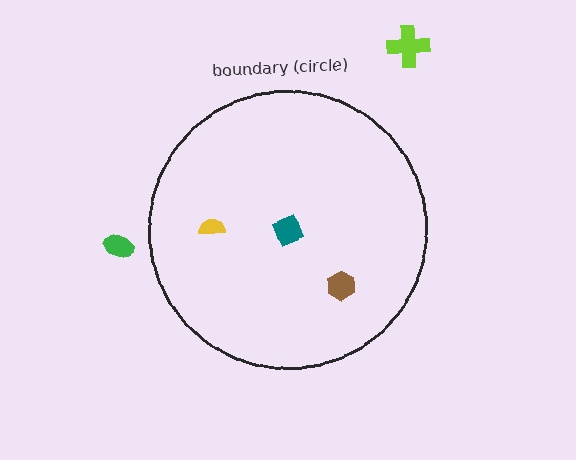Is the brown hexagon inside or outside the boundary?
Inside.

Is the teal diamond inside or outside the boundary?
Inside.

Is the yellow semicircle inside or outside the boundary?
Inside.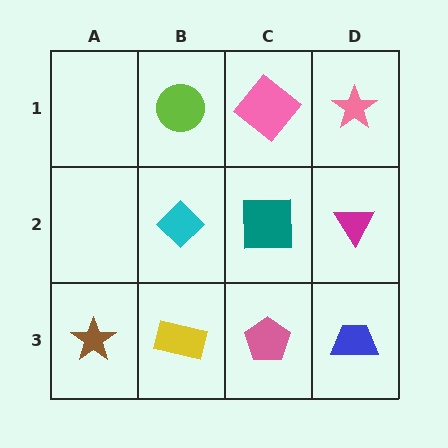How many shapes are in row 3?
4 shapes.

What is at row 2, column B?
A cyan diamond.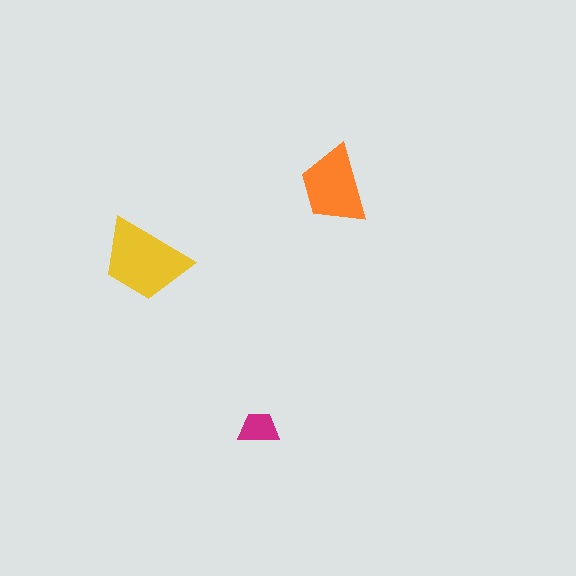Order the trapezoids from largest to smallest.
the yellow one, the orange one, the magenta one.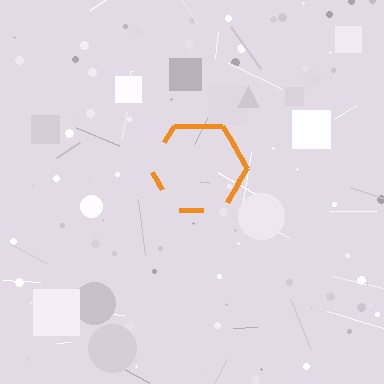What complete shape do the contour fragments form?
The contour fragments form a hexagon.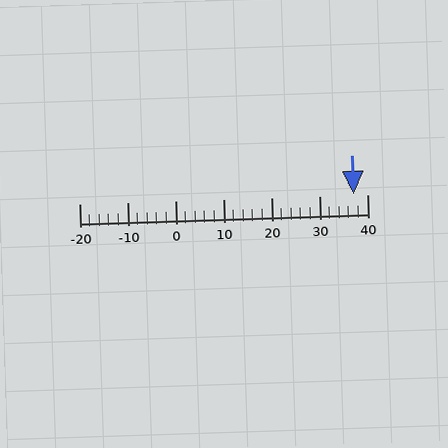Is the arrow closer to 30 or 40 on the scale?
The arrow is closer to 40.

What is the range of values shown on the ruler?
The ruler shows values from -20 to 40.